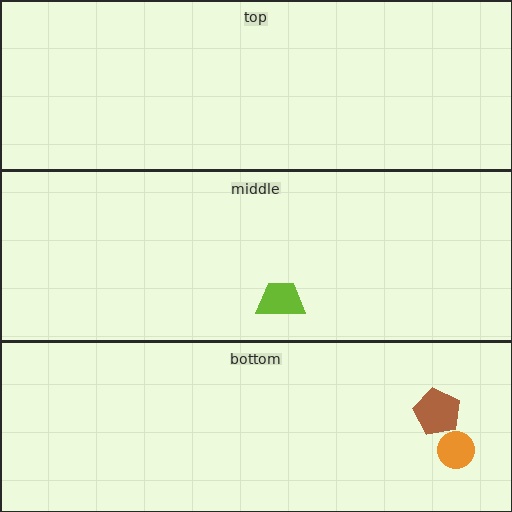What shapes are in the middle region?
The lime trapezoid.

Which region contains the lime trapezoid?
The middle region.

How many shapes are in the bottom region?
2.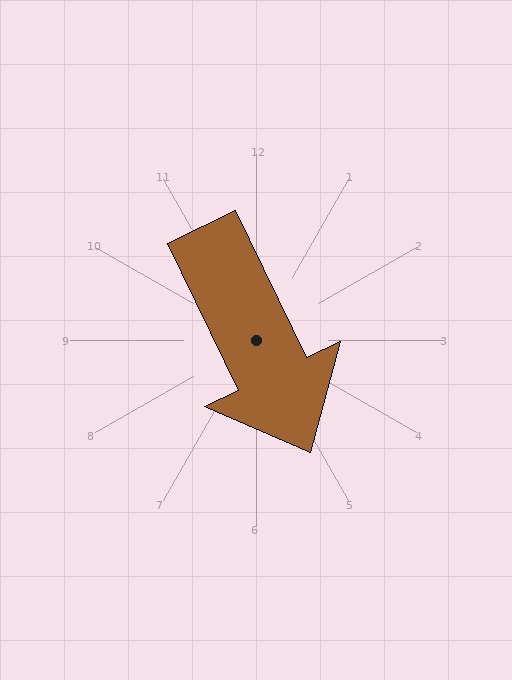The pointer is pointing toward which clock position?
Roughly 5 o'clock.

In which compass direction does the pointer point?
Southeast.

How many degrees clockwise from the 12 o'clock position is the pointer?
Approximately 154 degrees.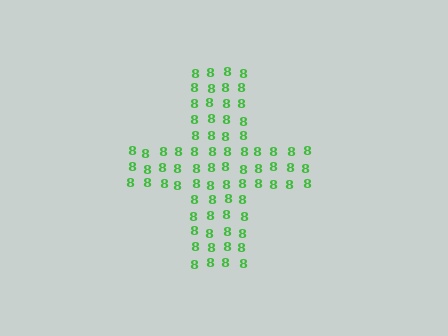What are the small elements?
The small elements are digit 8's.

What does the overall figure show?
The overall figure shows a cross.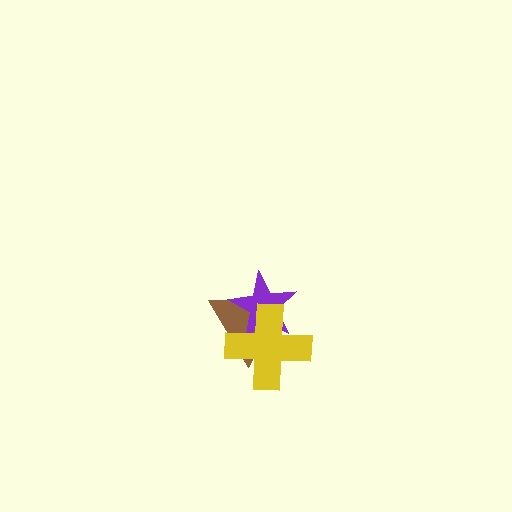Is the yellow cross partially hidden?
No, no other shape covers it.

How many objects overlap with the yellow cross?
2 objects overlap with the yellow cross.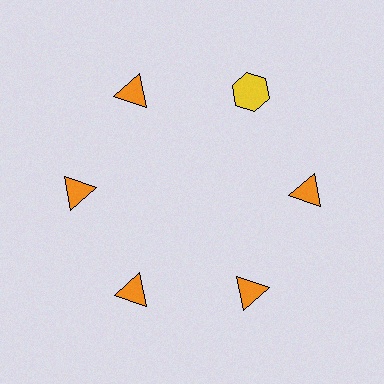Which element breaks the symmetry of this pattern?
The yellow hexagon at roughly the 1 o'clock position breaks the symmetry. All other shapes are orange triangles.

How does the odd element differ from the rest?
It differs in both color (yellow instead of orange) and shape (hexagon instead of triangle).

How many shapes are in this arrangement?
There are 6 shapes arranged in a ring pattern.